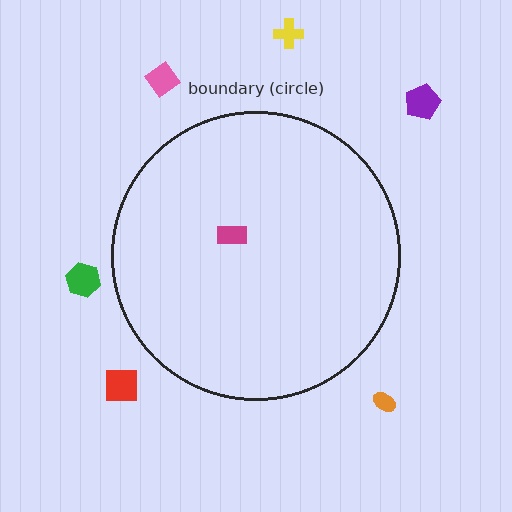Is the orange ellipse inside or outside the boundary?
Outside.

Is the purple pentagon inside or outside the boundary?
Outside.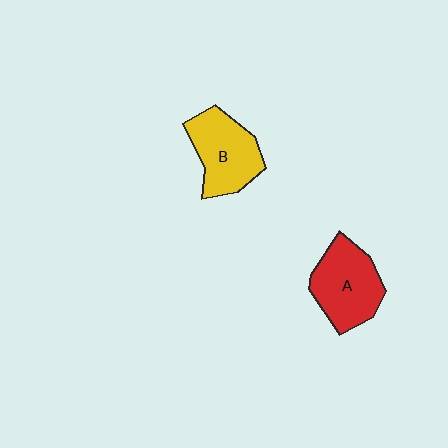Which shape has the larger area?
Shape A (red).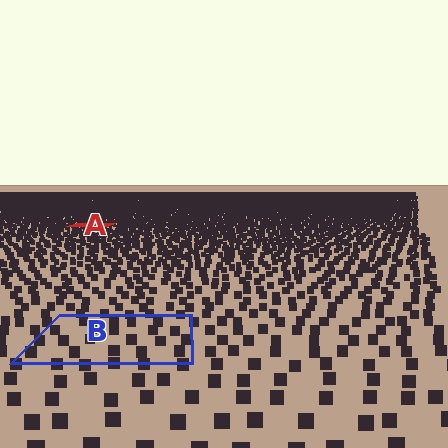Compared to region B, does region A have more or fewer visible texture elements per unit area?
Region A has more texture elements per unit area — they are packed more densely because it is farther away.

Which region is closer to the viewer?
Region B is closer. The texture elements there are larger and more spread out.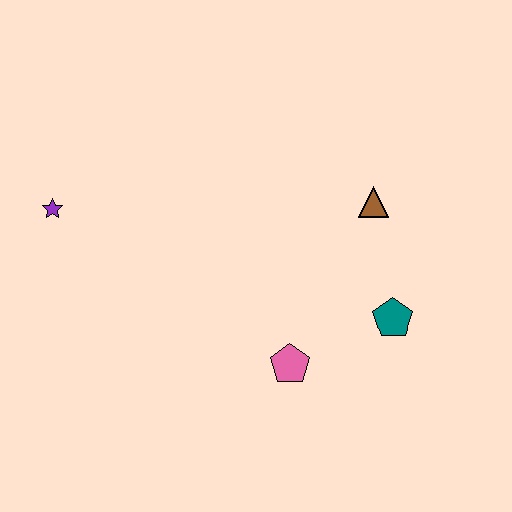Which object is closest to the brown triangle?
The teal pentagon is closest to the brown triangle.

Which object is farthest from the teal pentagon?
The purple star is farthest from the teal pentagon.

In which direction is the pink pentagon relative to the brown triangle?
The pink pentagon is below the brown triangle.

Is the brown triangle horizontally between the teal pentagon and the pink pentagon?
Yes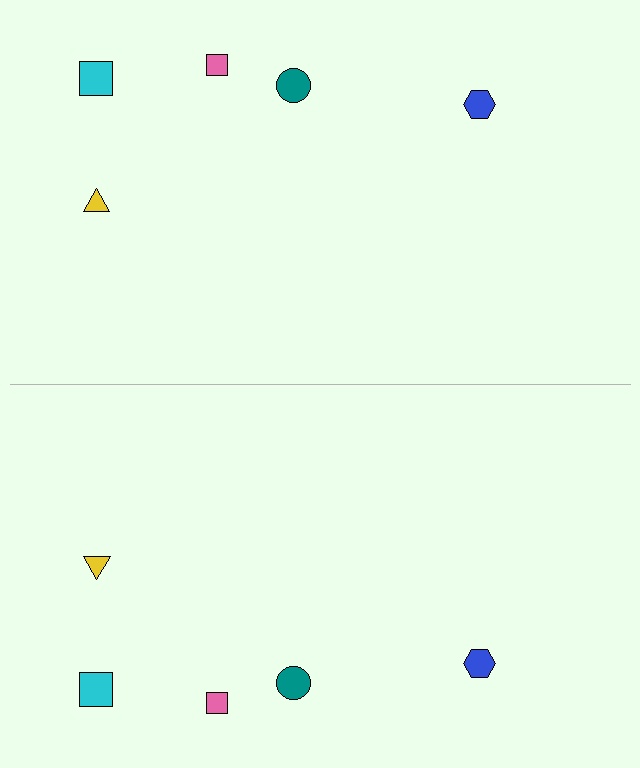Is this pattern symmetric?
Yes, this pattern has bilateral (reflection) symmetry.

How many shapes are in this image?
There are 10 shapes in this image.